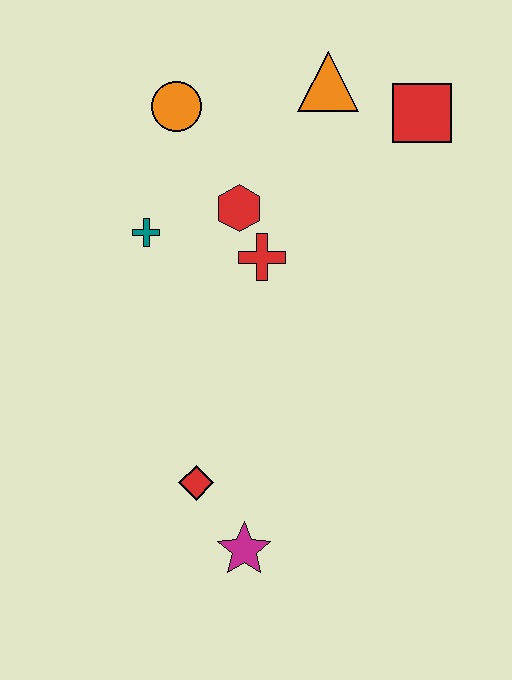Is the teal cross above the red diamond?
Yes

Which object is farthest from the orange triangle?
The magenta star is farthest from the orange triangle.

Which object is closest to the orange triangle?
The red square is closest to the orange triangle.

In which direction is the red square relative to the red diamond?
The red square is above the red diamond.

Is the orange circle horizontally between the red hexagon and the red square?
No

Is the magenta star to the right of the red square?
No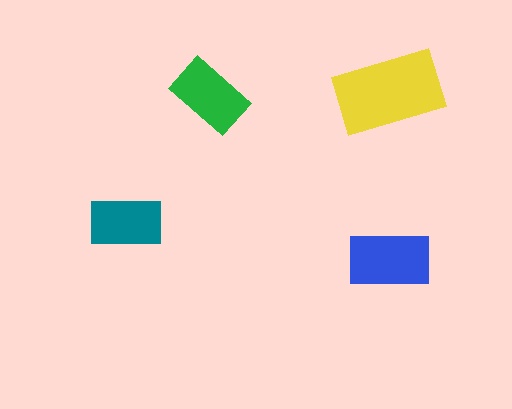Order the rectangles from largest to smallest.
the yellow one, the blue one, the green one, the teal one.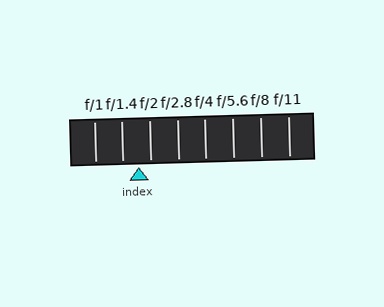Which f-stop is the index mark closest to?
The index mark is closest to f/2.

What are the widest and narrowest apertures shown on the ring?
The widest aperture shown is f/1 and the narrowest is f/11.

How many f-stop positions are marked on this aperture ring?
There are 8 f-stop positions marked.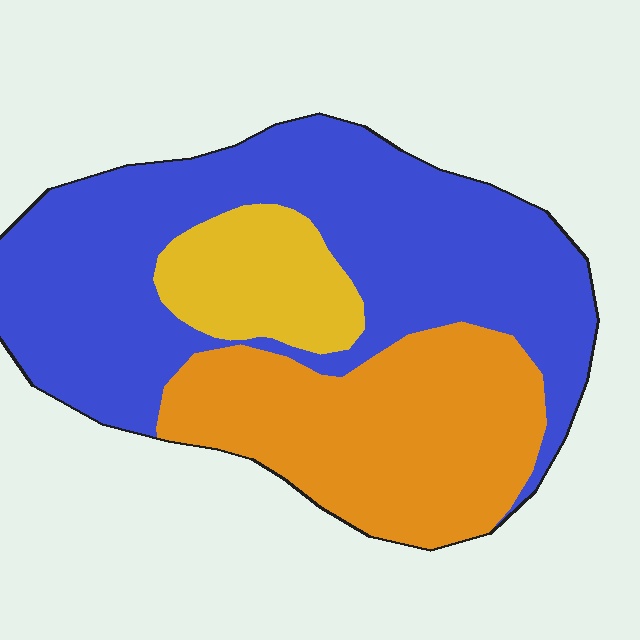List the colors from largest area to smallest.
From largest to smallest: blue, orange, yellow.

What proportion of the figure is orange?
Orange takes up about one third (1/3) of the figure.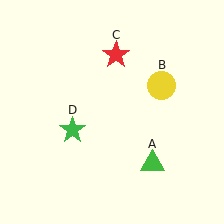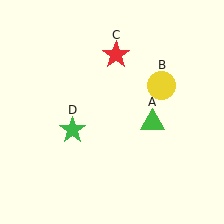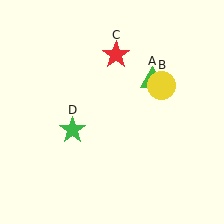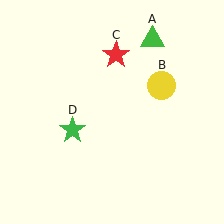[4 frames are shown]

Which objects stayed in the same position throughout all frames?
Yellow circle (object B) and red star (object C) and green star (object D) remained stationary.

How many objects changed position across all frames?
1 object changed position: green triangle (object A).